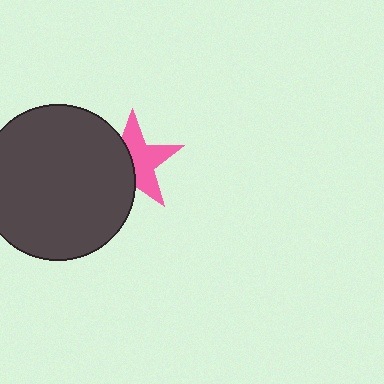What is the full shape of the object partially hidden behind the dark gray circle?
The partially hidden object is a pink star.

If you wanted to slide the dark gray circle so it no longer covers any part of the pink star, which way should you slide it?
Slide it left — that is the most direct way to separate the two shapes.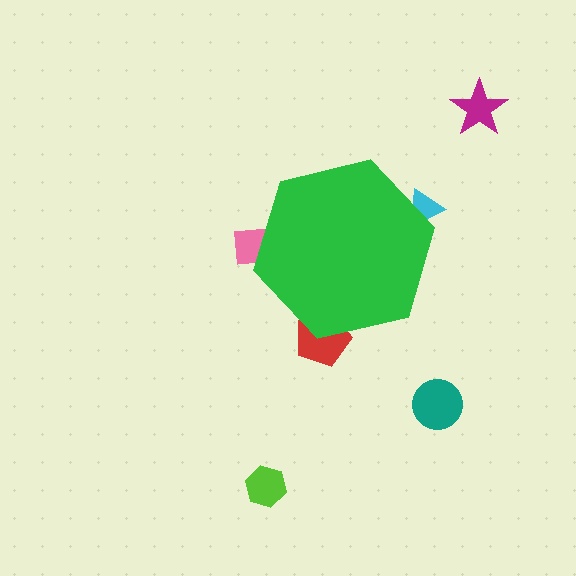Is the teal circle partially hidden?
No, the teal circle is fully visible.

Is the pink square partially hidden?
Yes, the pink square is partially hidden behind the green hexagon.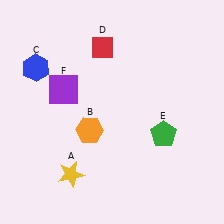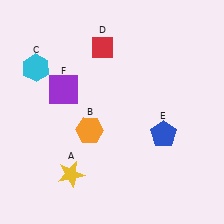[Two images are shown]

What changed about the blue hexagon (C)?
In Image 1, C is blue. In Image 2, it changed to cyan.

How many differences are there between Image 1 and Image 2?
There are 2 differences between the two images.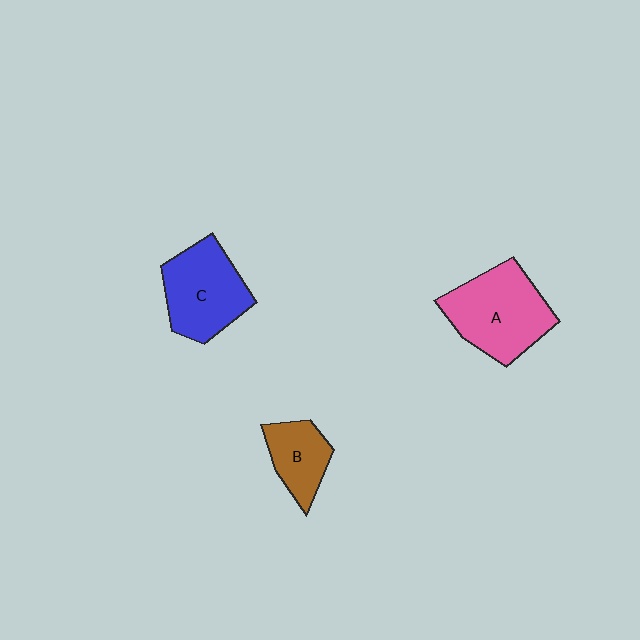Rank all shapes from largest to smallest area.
From largest to smallest: A (pink), C (blue), B (brown).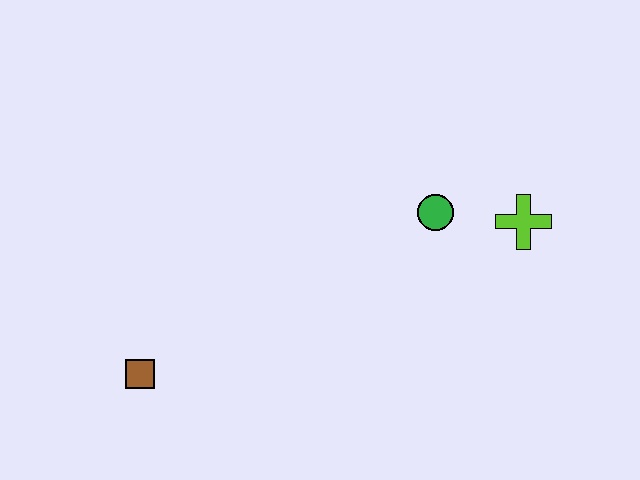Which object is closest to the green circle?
The lime cross is closest to the green circle.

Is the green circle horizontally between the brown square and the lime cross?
Yes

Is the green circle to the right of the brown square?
Yes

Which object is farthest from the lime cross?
The brown square is farthest from the lime cross.